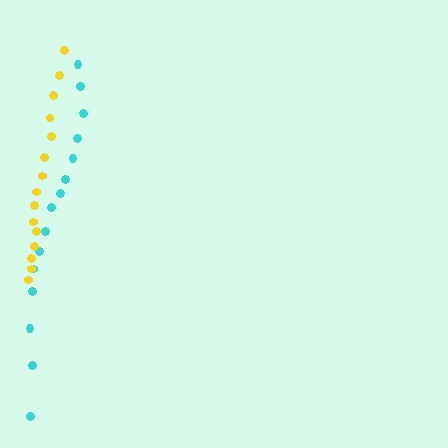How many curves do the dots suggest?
There are 2 distinct paths.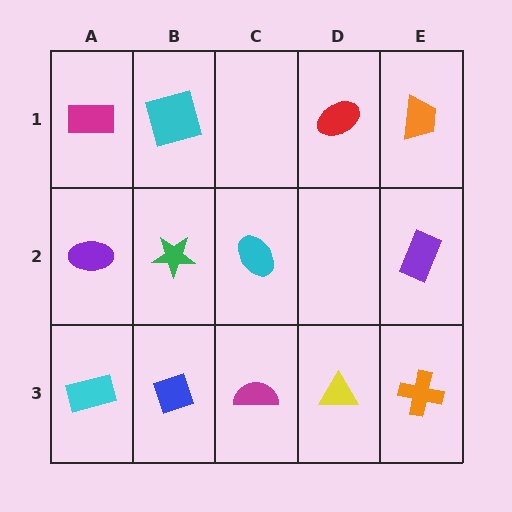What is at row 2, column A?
A purple ellipse.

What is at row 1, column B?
A cyan square.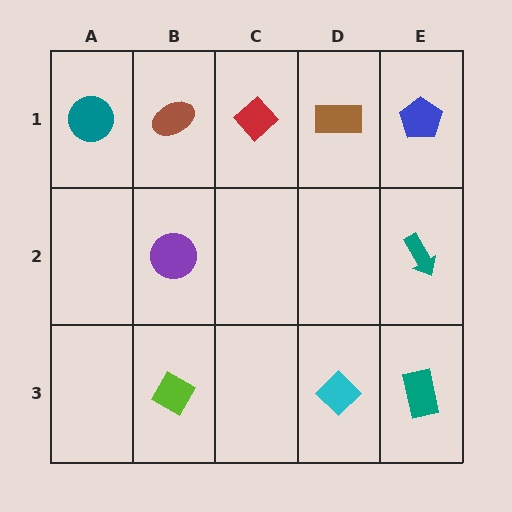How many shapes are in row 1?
5 shapes.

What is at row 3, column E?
A teal rectangle.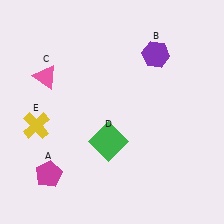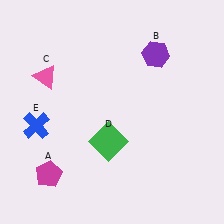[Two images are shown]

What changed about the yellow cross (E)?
In Image 1, E is yellow. In Image 2, it changed to blue.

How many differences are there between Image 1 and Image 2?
There is 1 difference between the two images.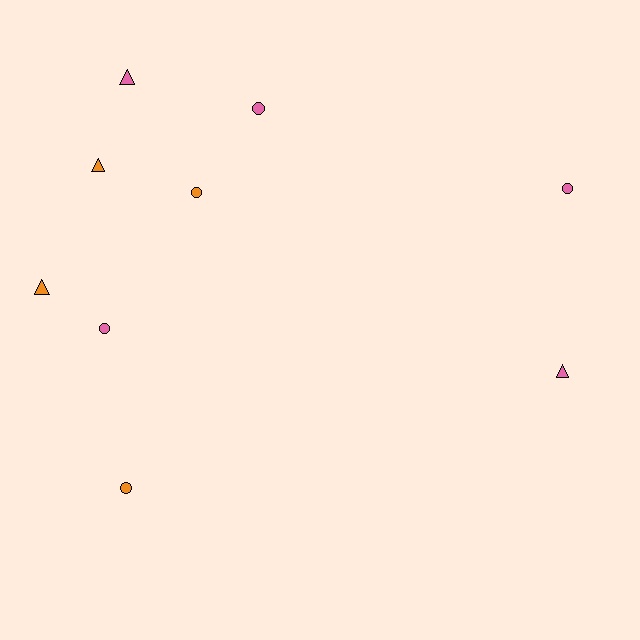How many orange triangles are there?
There are 2 orange triangles.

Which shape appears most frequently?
Circle, with 5 objects.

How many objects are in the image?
There are 9 objects.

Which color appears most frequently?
Pink, with 5 objects.